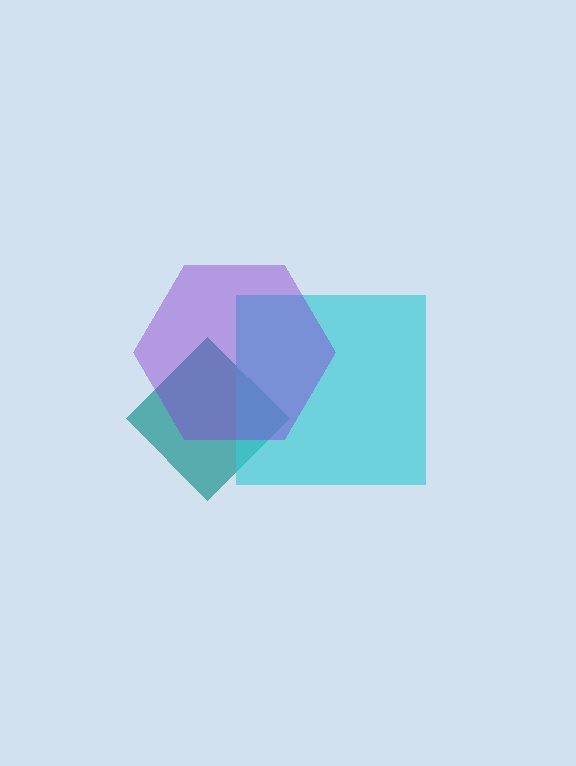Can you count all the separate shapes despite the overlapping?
Yes, there are 3 separate shapes.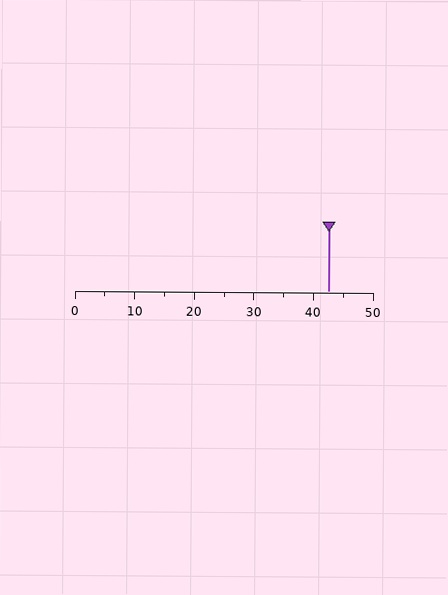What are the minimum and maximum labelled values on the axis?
The axis runs from 0 to 50.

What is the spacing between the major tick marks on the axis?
The major ticks are spaced 10 apart.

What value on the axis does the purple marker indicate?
The marker indicates approximately 42.5.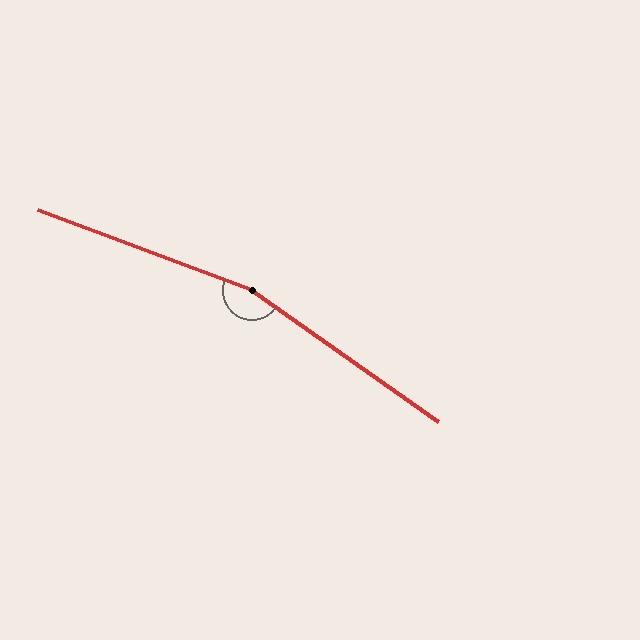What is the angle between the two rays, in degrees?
Approximately 165 degrees.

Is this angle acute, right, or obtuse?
It is obtuse.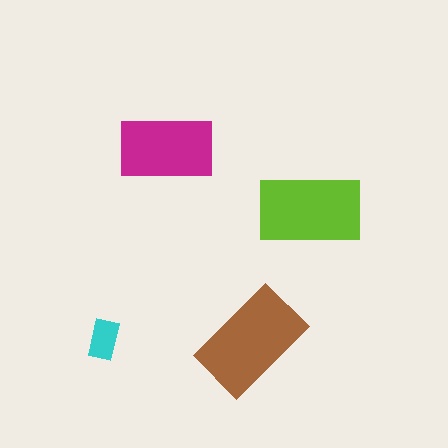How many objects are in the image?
There are 4 objects in the image.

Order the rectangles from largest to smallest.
the brown one, the lime one, the magenta one, the cyan one.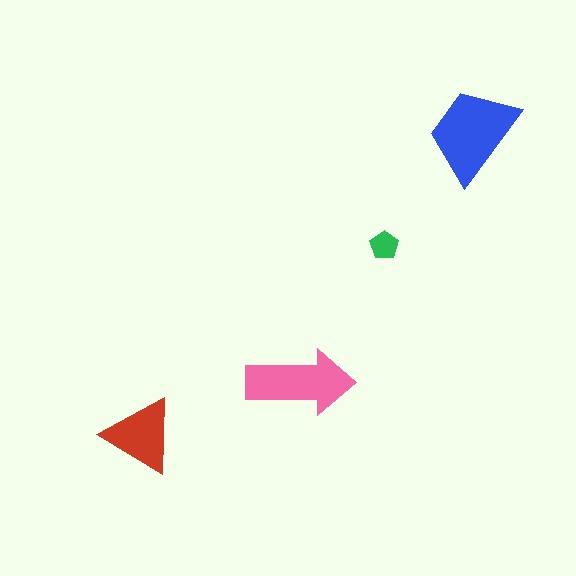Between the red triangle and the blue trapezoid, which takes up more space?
The blue trapezoid.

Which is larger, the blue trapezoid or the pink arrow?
The blue trapezoid.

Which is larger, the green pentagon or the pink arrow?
The pink arrow.